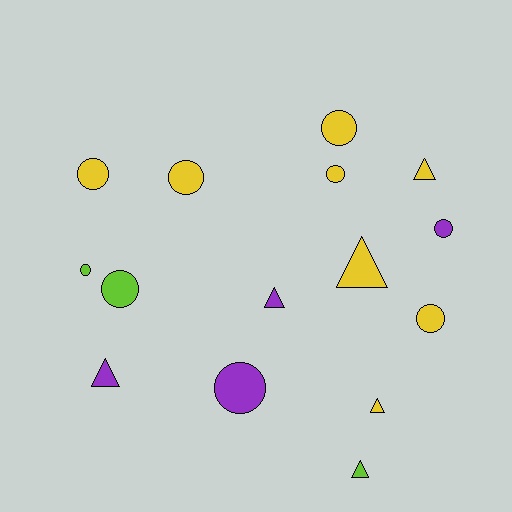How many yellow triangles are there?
There are 3 yellow triangles.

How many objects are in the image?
There are 15 objects.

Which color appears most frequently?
Yellow, with 8 objects.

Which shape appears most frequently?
Circle, with 9 objects.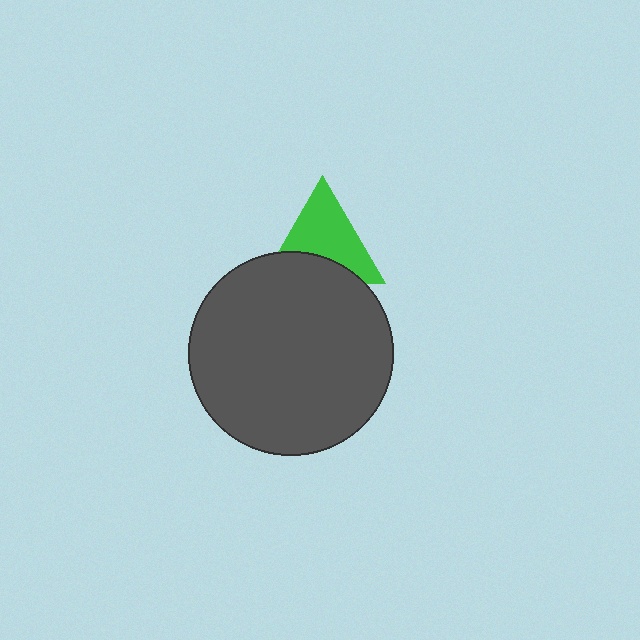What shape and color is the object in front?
The object in front is a dark gray circle.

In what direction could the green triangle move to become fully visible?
The green triangle could move up. That would shift it out from behind the dark gray circle entirely.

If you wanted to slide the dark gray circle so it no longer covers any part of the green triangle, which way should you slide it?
Slide it down — that is the most direct way to separate the two shapes.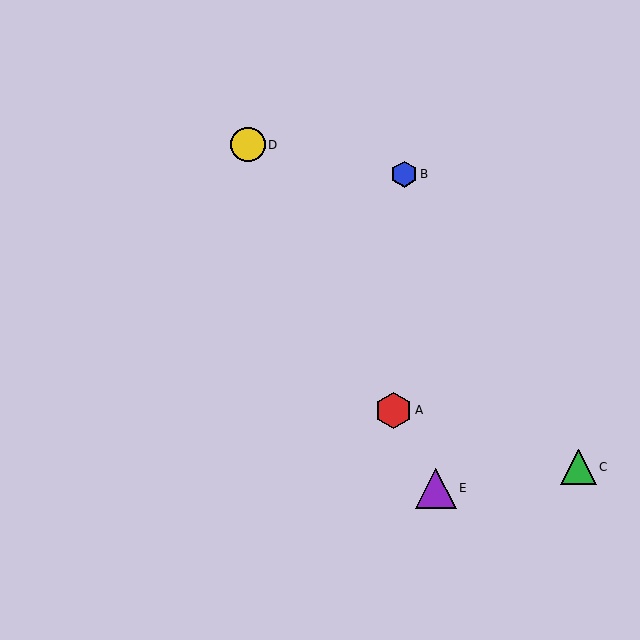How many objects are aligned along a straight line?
3 objects (A, D, E) are aligned along a straight line.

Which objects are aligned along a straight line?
Objects A, D, E are aligned along a straight line.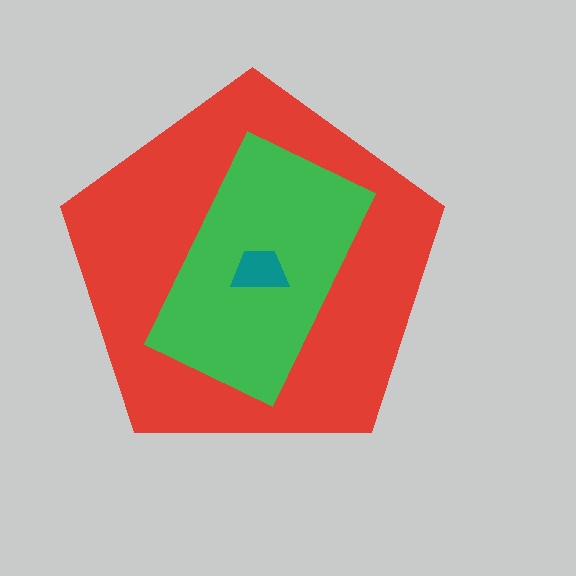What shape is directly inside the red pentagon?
The green rectangle.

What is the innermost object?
The teal trapezoid.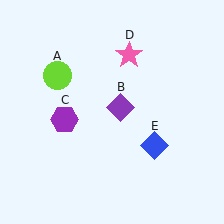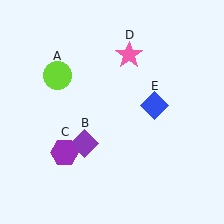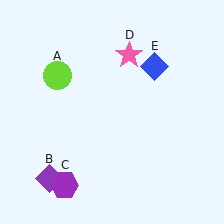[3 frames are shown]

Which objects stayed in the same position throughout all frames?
Lime circle (object A) and pink star (object D) remained stationary.